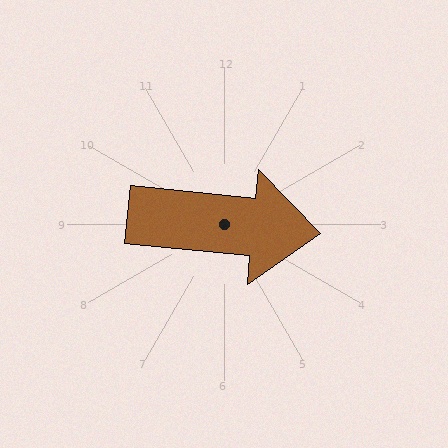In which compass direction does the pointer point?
East.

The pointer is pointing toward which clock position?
Roughly 3 o'clock.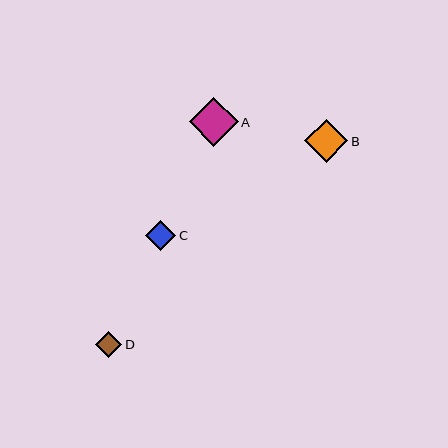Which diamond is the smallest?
Diamond D is the smallest with a size of approximately 26 pixels.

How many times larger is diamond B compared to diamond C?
Diamond B is approximately 1.4 times the size of diamond C.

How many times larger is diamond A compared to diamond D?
Diamond A is approximately 1.9 times the size of diamond D.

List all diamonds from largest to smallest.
From largest to smallest: A, B, C, D.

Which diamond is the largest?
Diamond A is the largest with a size of approximately 49 pixels.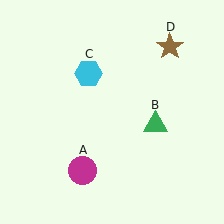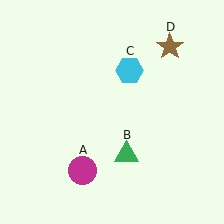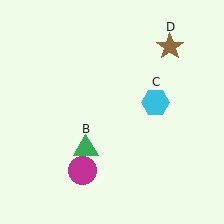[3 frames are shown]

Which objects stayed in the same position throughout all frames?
Magenta circle (object A) and brown star (object D) remained stationary.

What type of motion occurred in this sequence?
The green triangle (object B), cyan hexagon (object C) rotated clockwise around the center of the scene.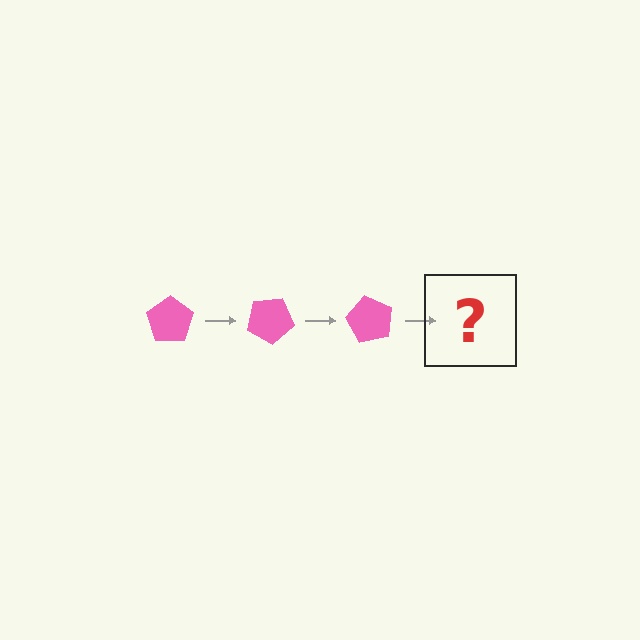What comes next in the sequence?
The next element should be a pink pentagon rotated 90 degrees.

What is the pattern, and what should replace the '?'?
The pattern is that the pentagon rotates 30 degrees each step. The '?' should be a pink pentagon rotated 90 degrees.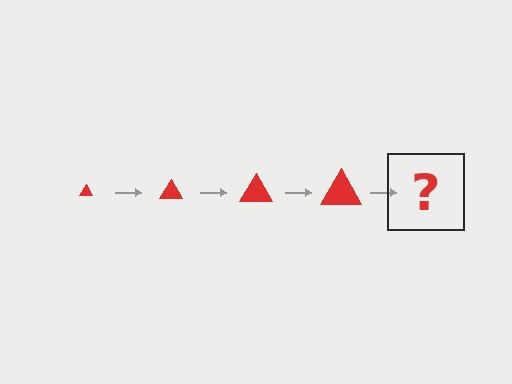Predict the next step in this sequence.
The next step is a red triangle, larger than the previous one.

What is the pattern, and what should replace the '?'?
The pattern is that the triangle gets progressively larger each step. The '?' should be a red triangle, larger than the previous one.